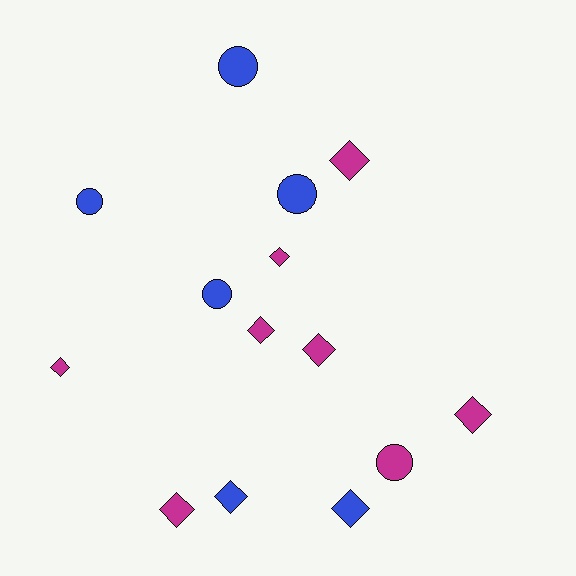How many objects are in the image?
There are 14 objects.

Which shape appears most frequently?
Diamond, with 9 objects.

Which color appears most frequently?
Magenta, with 8 objects.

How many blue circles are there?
There are 4 blue circles.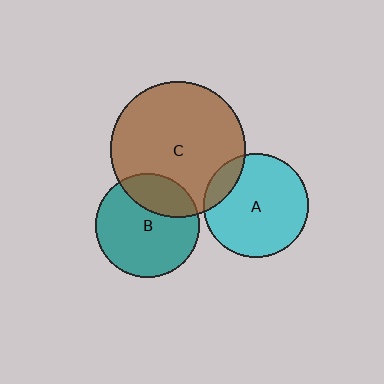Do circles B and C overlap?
Yes.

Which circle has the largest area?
Circle C (brown).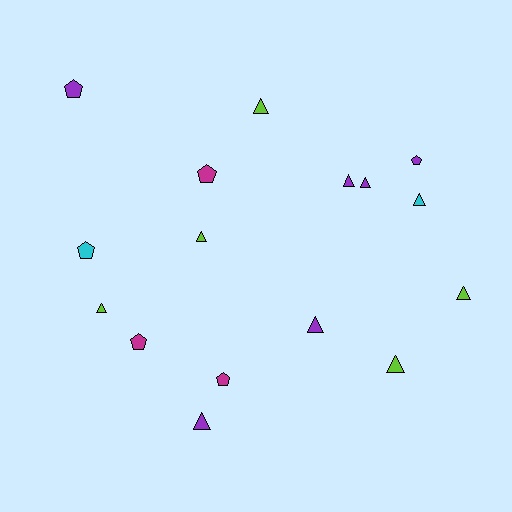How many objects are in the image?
There are 16 objects.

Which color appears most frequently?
Purple, with 6 objects.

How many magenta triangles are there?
There are no magenta triangles.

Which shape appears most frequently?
Triangle, with 10 objects.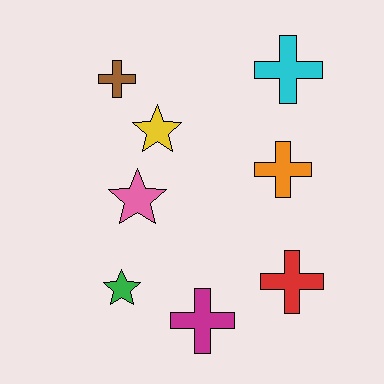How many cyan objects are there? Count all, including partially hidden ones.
There is 1 cyan object.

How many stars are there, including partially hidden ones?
There are 3 stars.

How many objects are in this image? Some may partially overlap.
There are 8 objects.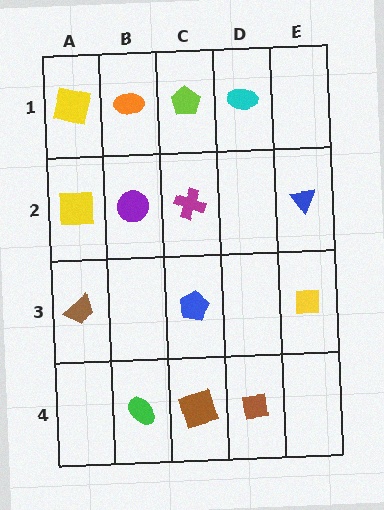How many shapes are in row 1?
4 shapes.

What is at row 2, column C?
A magenta cross.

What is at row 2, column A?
A yellow square.